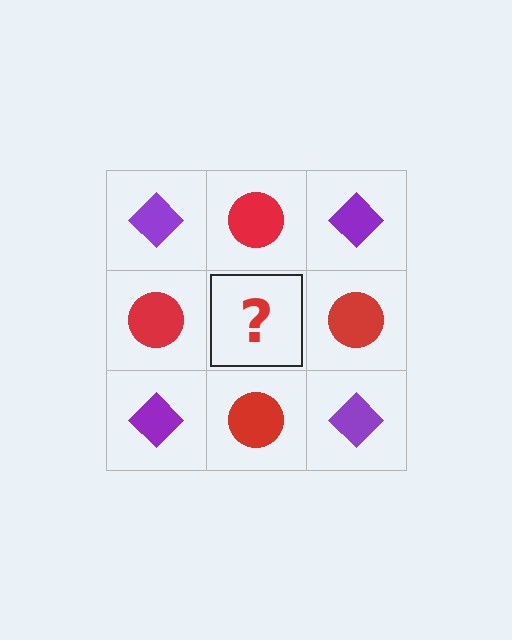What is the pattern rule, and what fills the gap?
The rule is that it alternates purple diamond and red circle in a checkerboard pattern. The gap should be filled with a purple diamond.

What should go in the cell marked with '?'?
The missing cell should contain a purple diamond.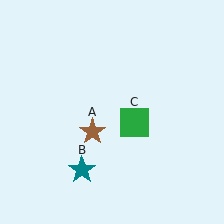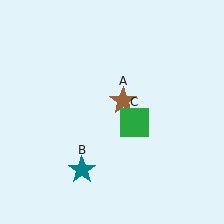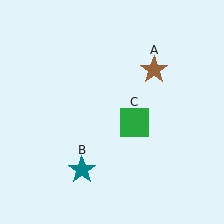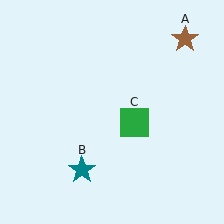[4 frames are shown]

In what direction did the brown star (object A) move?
The brown star (object A) moved up and to the right.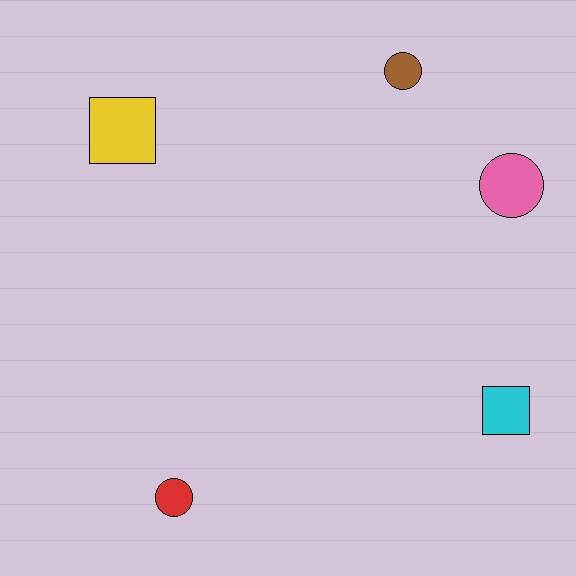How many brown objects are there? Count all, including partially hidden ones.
There is 1 brown object.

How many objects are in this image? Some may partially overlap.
There are 5 objects.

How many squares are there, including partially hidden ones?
There are 2 squares.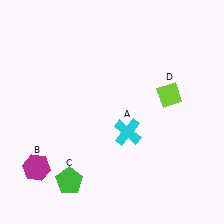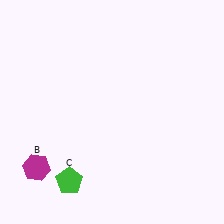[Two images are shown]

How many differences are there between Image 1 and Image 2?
There are 2 differences between the two images.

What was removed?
The lime diamond (D), the cyan cross (A) were removed in Image 2.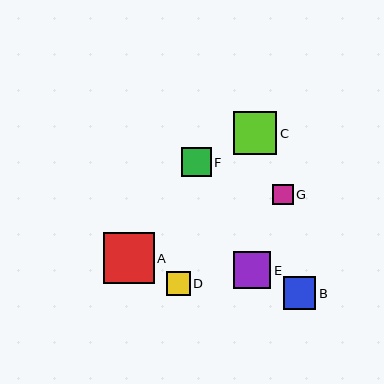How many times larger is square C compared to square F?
Square C is approximately 1.5 times the size of square F.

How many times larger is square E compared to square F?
Square E is approximately 1.3 times the size of square F.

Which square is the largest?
Square A is the largest with a size of approximately 51 pixels.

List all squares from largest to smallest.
From largest to smallest: A, C, E, B, F, D, G.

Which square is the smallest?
Square G is the smallest with a size of approximately 20 pixels.